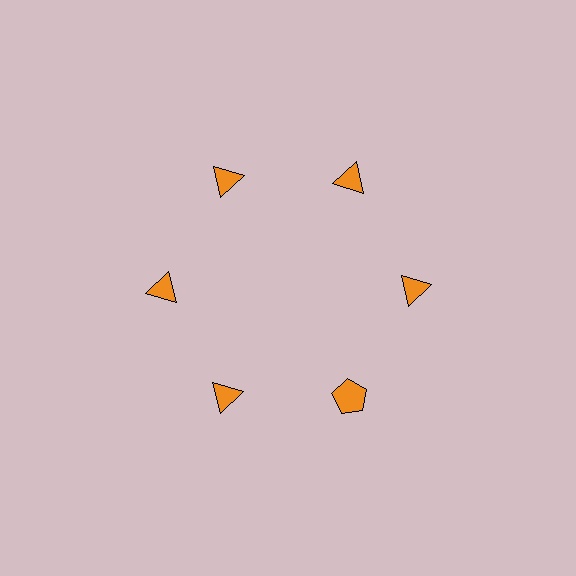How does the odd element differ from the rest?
It has a different shape: pentagon instead of triangle.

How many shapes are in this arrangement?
There are 6 shapes arranged in a ring pattern.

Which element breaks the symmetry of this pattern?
The orange pentagon at roughly the 5 o'clock position breaks the symmetry. All other shapes are orange triangles.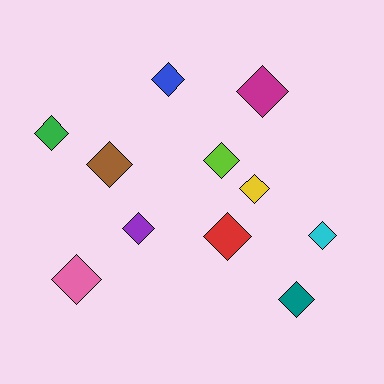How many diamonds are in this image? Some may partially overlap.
There are 11 diamonds.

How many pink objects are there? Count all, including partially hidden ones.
There is 1 pink object.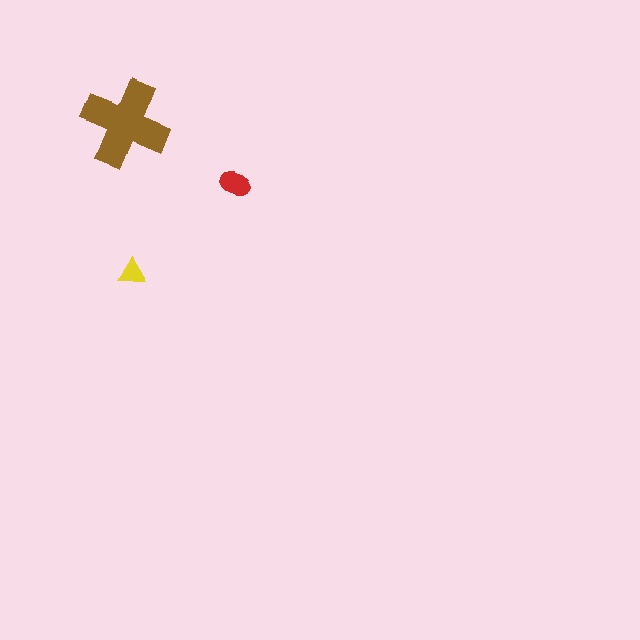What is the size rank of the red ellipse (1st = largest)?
2nd.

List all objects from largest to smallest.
The brown cross, the red ellipse, the yellow triangle.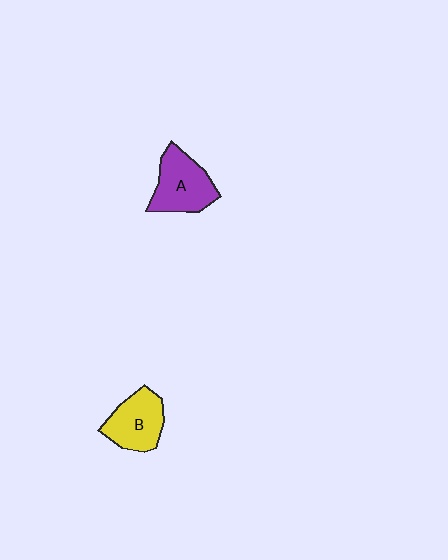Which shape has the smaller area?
Shape B (yellow).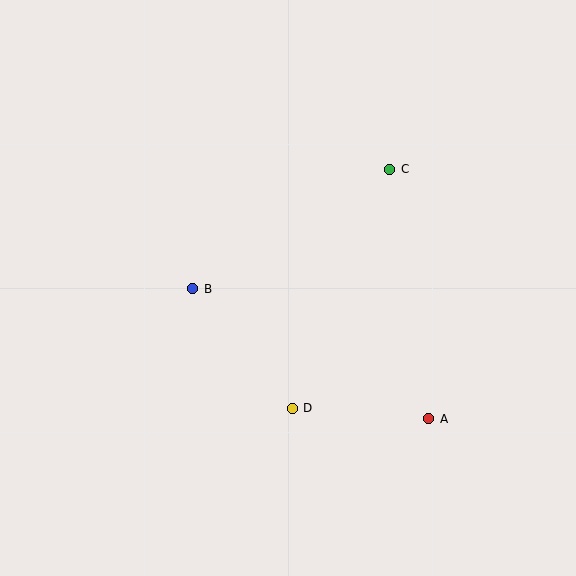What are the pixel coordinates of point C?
Point C is at (390, 169).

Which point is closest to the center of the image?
Point B at (193, 289) is closest to the center.